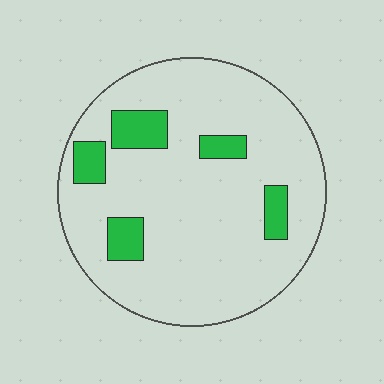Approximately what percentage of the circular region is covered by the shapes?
Approximately 15%.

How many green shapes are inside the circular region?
5.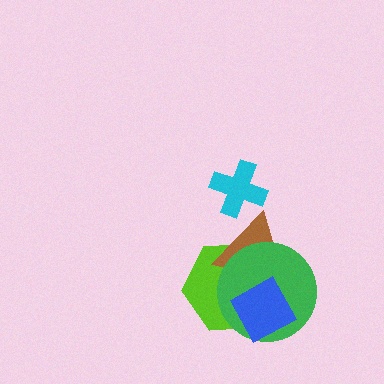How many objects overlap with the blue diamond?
3 objects overlap with the blue diamond.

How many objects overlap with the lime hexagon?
3 objects overlap with the lime hexagon.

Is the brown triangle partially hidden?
Yes, it is partially covered by another shape.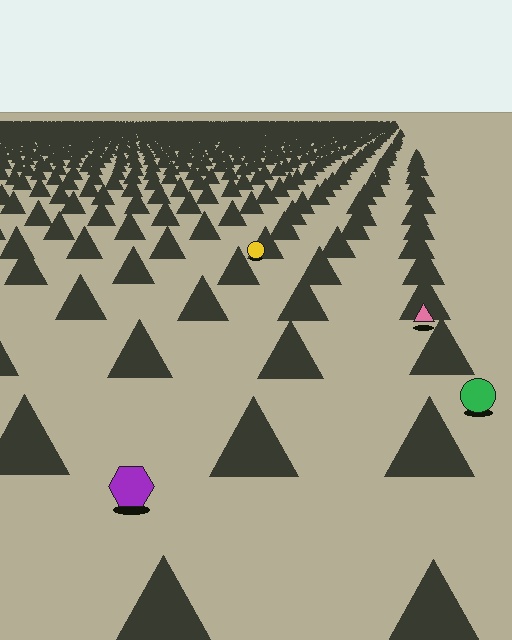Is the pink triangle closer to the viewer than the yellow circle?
Yes. The pink triangle is closer — you can tell from the texture gradient: the ground texture is coarser near it.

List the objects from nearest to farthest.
From nearest to farthest: the purple hexagon, the green circle, the pink triangle, the yellow circle.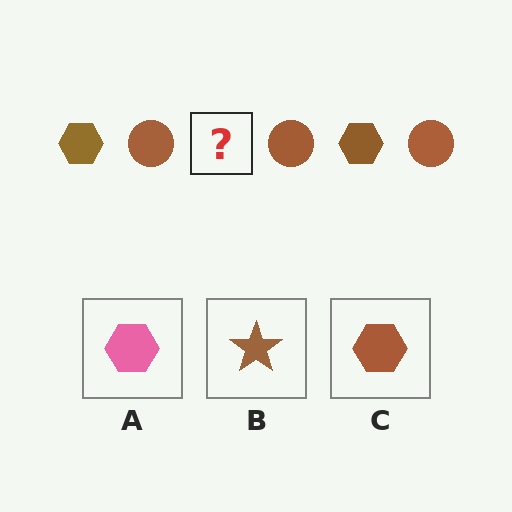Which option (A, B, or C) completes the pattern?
C.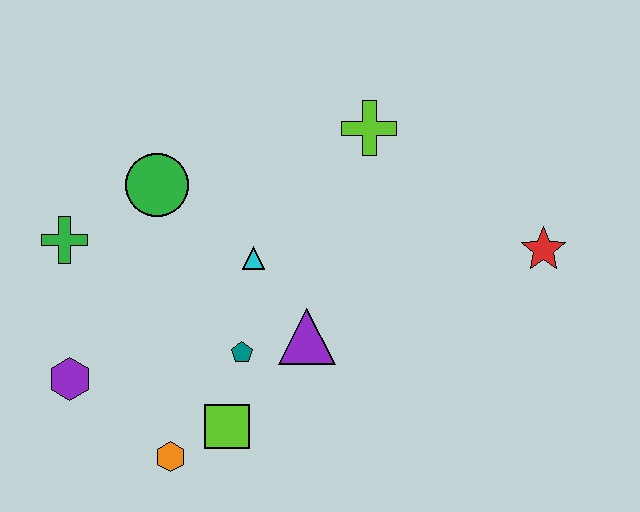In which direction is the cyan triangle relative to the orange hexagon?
The cyan triangle is above the orange hexagon.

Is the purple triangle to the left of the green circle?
No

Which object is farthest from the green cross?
The red star is farthest from the green cross.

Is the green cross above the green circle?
No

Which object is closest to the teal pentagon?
The purple triangle is closest to the teal pentagon.